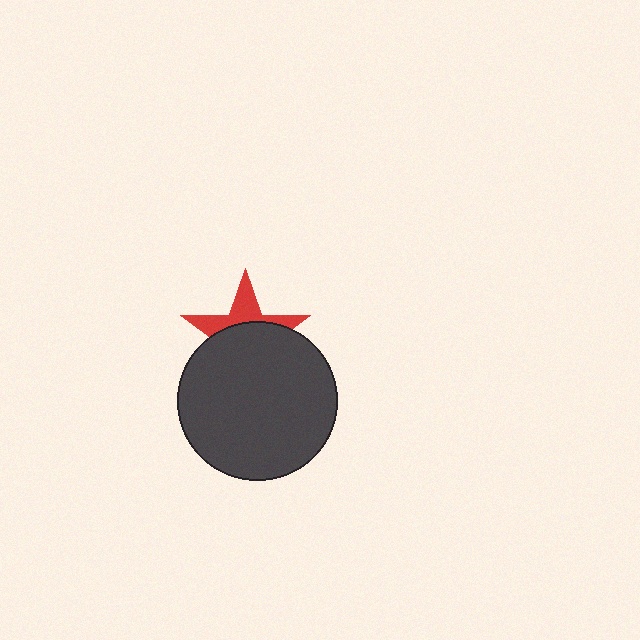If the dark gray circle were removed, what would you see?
You would see the complete red star.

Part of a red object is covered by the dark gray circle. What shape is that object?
It is a star.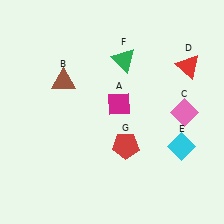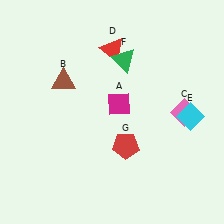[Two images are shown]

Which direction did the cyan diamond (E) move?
The cyan diamond (E) moved up.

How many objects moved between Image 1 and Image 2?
2 objects moved between the two images.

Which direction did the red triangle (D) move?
The red triangle (D) moved left.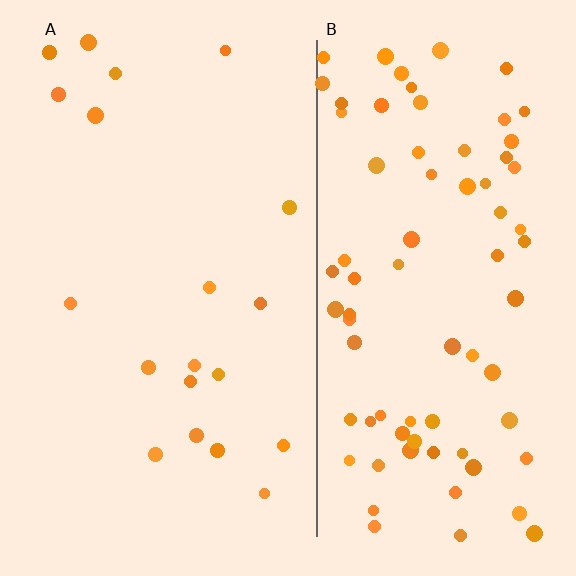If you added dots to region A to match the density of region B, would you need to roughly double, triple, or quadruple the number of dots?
Approximately quadruple.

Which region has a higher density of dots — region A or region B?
B (the right).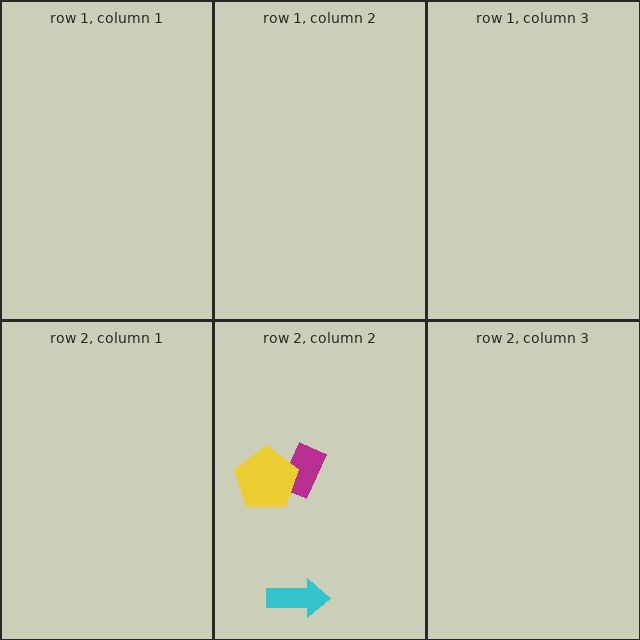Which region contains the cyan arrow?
The row 2, column 2 region.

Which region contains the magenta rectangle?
The row 2, column 2 region.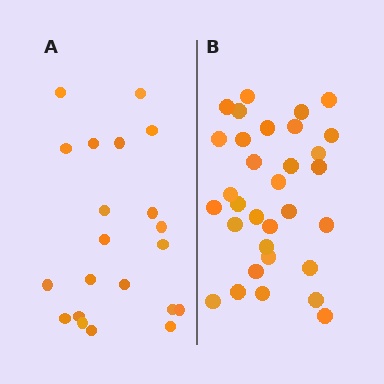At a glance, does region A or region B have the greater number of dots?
Region B (the right region) has more dots.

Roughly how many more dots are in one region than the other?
Region B has roughly 12 or so more dots than region A.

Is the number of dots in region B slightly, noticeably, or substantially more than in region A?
Region B has substantially more. The ratio is roughly 1.5 to 1.